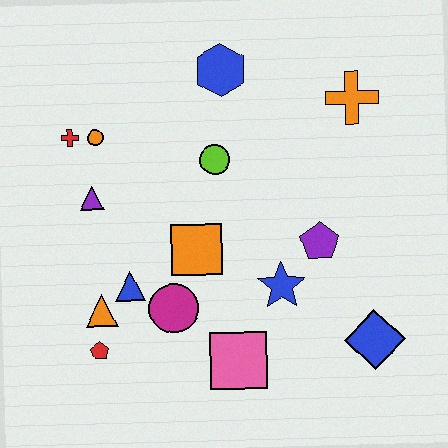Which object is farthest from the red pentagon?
The orange cross is farthest from the red pentagon.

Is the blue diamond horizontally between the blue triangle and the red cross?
No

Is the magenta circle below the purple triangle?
Yes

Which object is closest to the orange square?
The magenta circle is closest to the orange square.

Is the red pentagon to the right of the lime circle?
No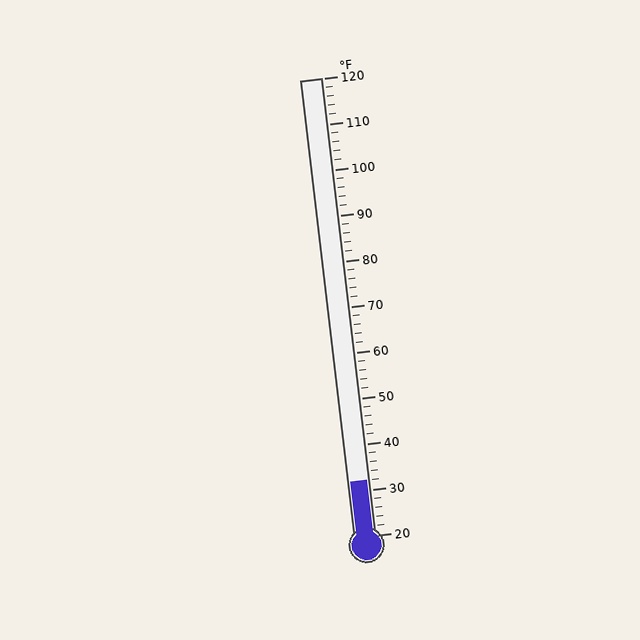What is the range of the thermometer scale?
The thermometer scale ranges from 20°F to 120°F.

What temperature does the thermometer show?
The thermometer shows approximately 32°F.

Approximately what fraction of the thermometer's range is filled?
The thermometer is filled to approximately 10% of its range.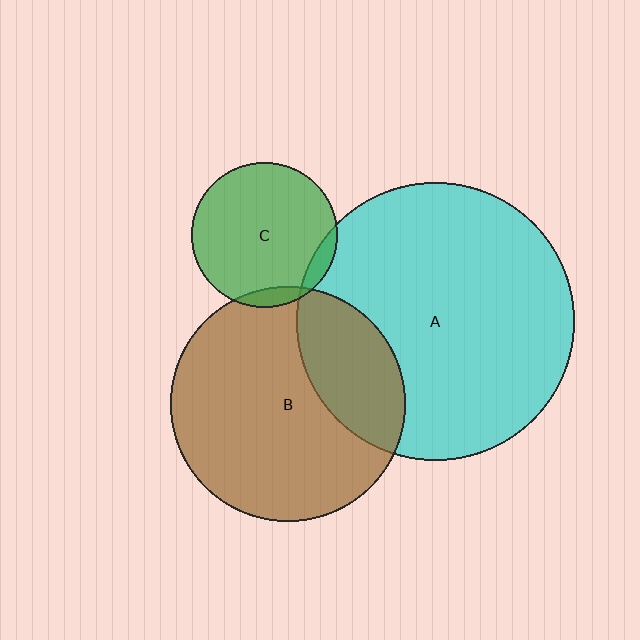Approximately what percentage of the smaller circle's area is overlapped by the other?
Approximately 5%.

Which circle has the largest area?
Circle A (cyan).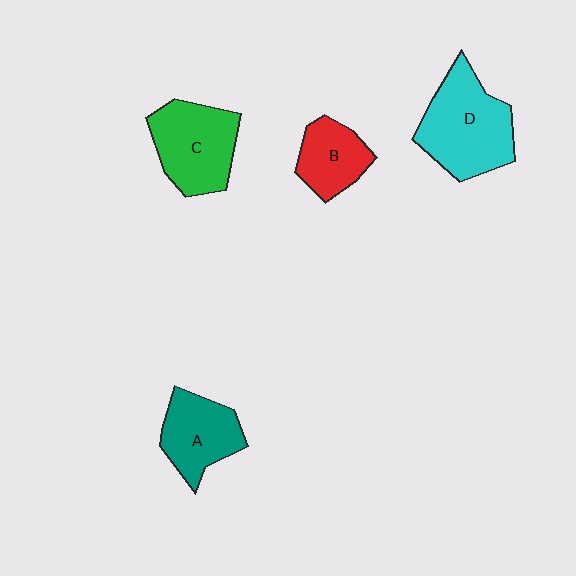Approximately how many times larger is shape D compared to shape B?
Approximately 1.8 times.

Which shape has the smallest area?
Shape B (red).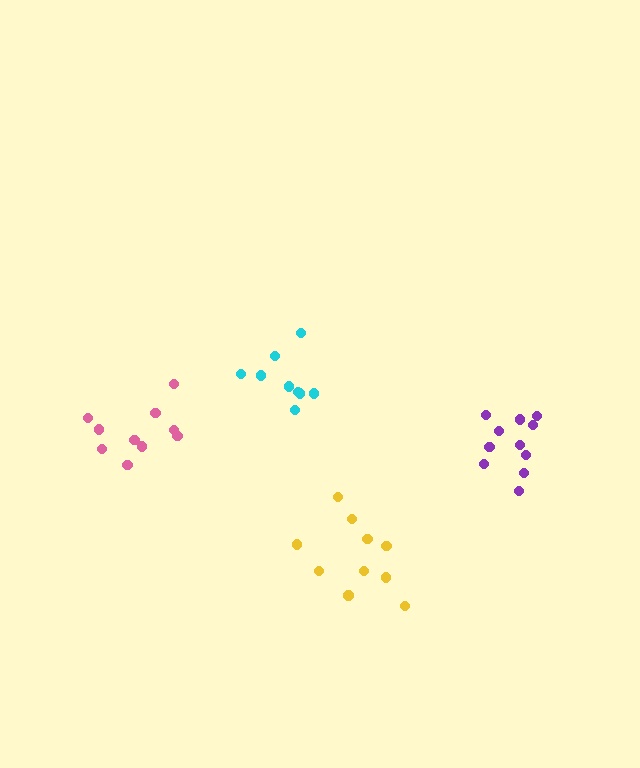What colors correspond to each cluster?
The clusters are colored: cyan, pink, yellow, purple.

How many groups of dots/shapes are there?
There are 4 groups.